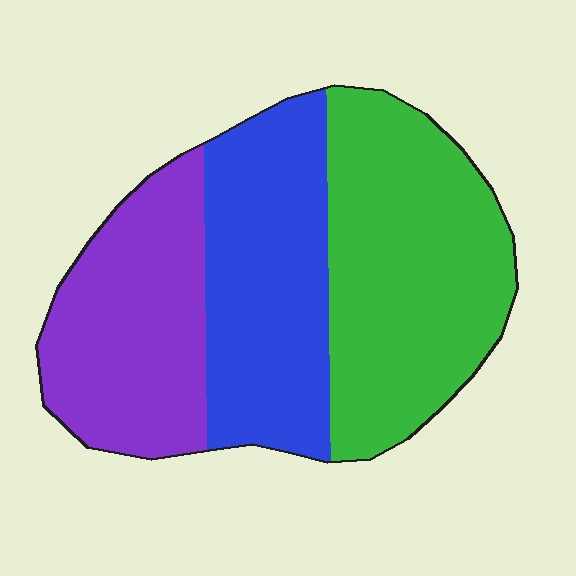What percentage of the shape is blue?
Blue covers about 30% of the shape.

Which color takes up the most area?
Green, at roughly 40%.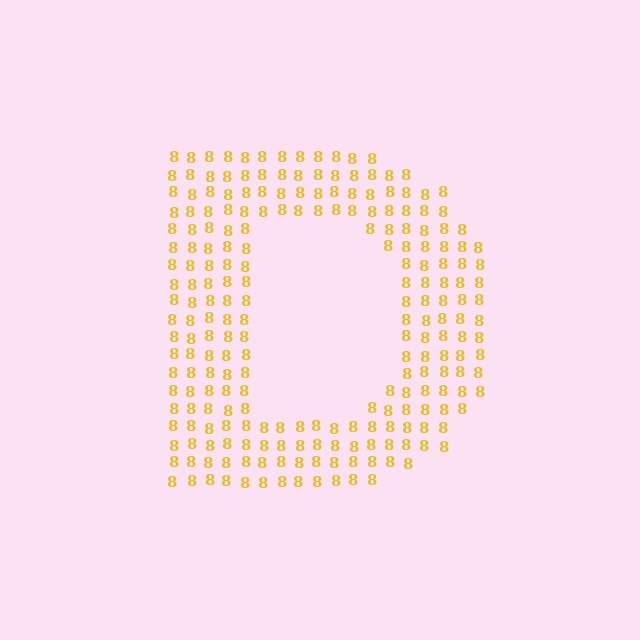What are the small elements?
The small elements are digit 8's.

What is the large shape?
The large shape is the letter D.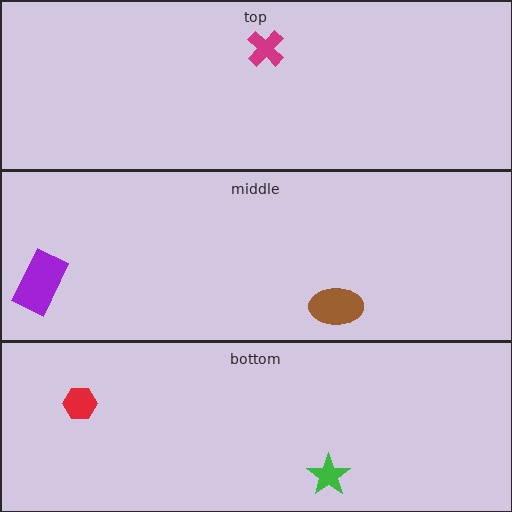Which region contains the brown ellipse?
The middle region.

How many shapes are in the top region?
1.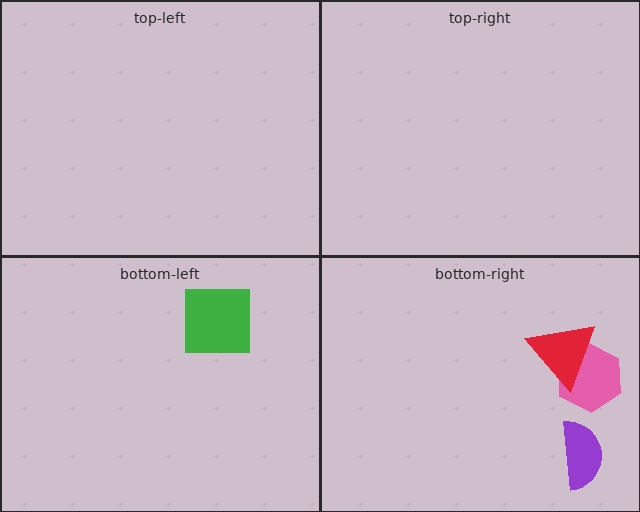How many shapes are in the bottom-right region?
3.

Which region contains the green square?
The bottom-left region.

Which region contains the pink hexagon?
The bottom-right region.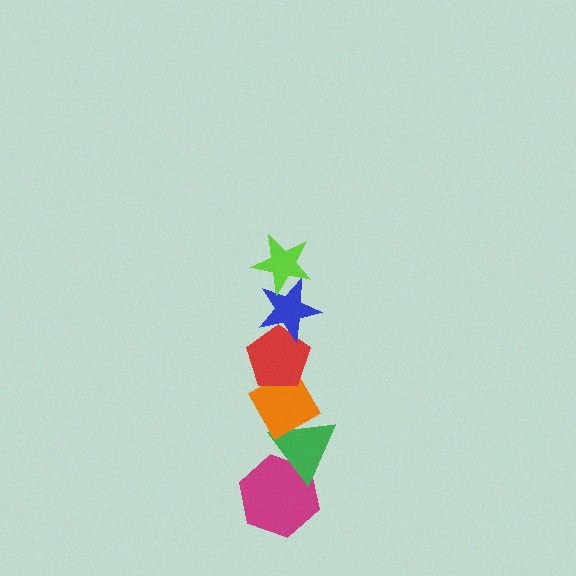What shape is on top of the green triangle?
The orange diamond is on top of the green triangle.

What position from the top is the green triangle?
The green triangle is 5th from the top.